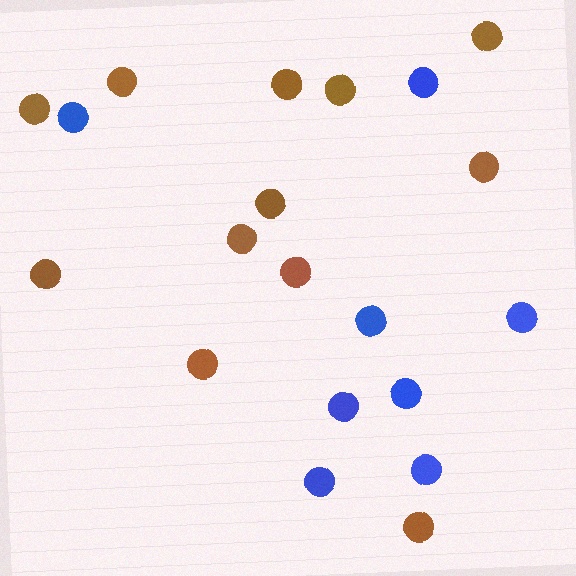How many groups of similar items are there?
There are 2 groups: one group of brown circles (12) and one group of blue circles (8).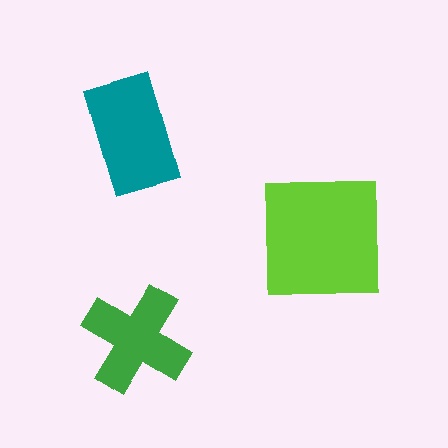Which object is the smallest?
The green cross.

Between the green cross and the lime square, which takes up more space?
The lime square.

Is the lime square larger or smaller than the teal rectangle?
Larger.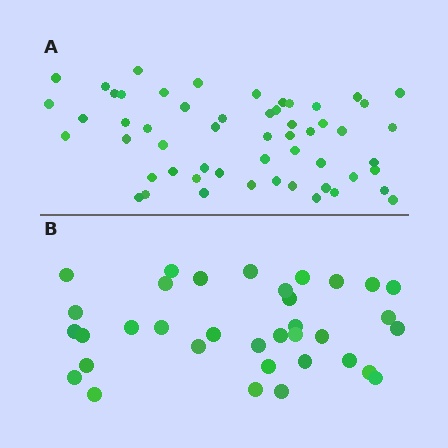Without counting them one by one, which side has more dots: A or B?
Region A (the top region) has more dots.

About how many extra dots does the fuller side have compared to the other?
Region A has approximately 20 more dots than region B.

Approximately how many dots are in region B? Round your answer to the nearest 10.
About 40 dots. (The exact count is 35, which rounds to 40.)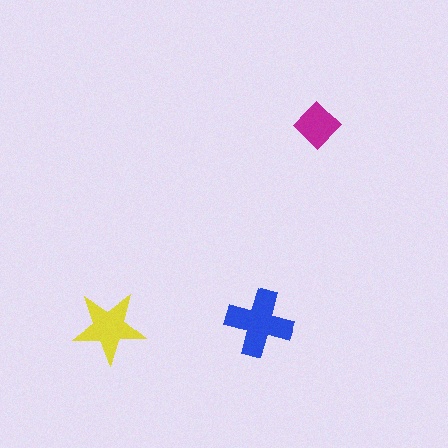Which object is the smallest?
The magenta diamond.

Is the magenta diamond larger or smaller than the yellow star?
Smaller.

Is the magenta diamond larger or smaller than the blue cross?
Smaller.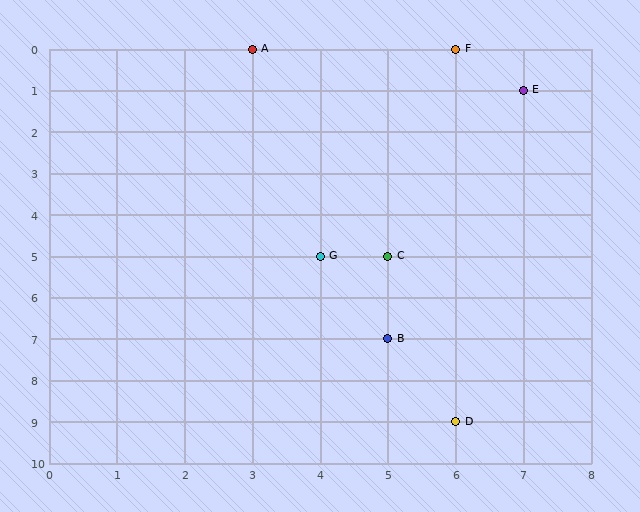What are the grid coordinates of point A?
Point A is at grid coordinates (3, 0).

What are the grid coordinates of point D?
Point D is at grid coordinates (6, 9).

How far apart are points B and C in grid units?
Points B and C are 2 rows apart.